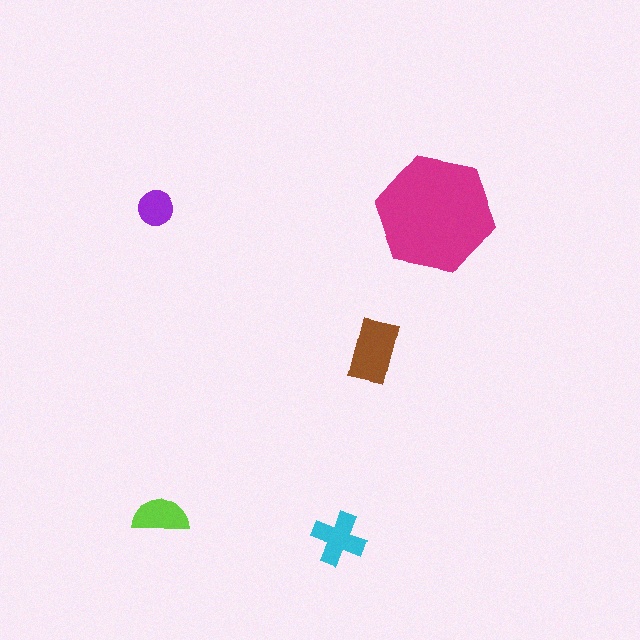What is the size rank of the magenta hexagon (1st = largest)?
1st.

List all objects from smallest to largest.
The purple circle, the lime semicircle, the cyan cross, the brown rectangle, the magenta hexagon.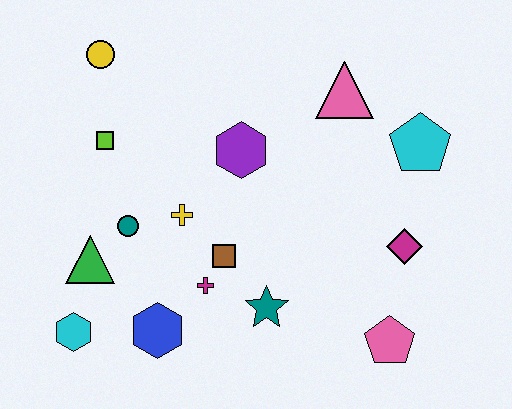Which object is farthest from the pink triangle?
The cyan hexagon is farthest from the pink triangle.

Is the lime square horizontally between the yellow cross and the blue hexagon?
No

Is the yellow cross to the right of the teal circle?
Yes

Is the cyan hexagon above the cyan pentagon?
No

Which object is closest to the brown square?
The magenta cross is closest to the brown square.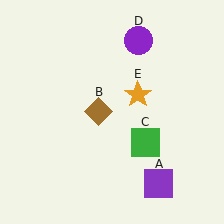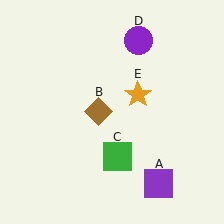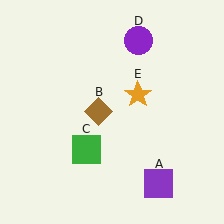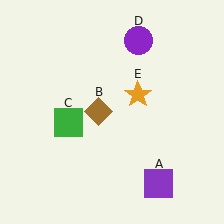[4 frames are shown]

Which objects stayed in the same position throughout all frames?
Purple square (object A) and brown diamond (object B) and purple circle (object D) and orange star (object E) remained stationary.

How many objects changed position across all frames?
1 object changed position: green square (object C).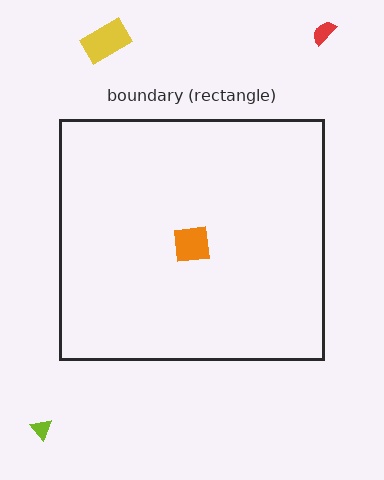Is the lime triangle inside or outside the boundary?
Outside.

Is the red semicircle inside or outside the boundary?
Outside.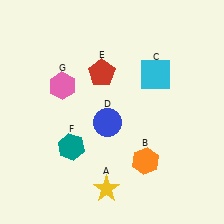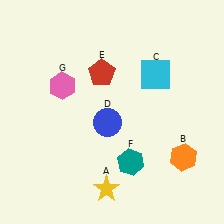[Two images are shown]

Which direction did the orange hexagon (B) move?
The orange hexagon (B) moved right.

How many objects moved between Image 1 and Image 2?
2 objects moved between the two images.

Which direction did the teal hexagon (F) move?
The teal hexagon (F) moved right.